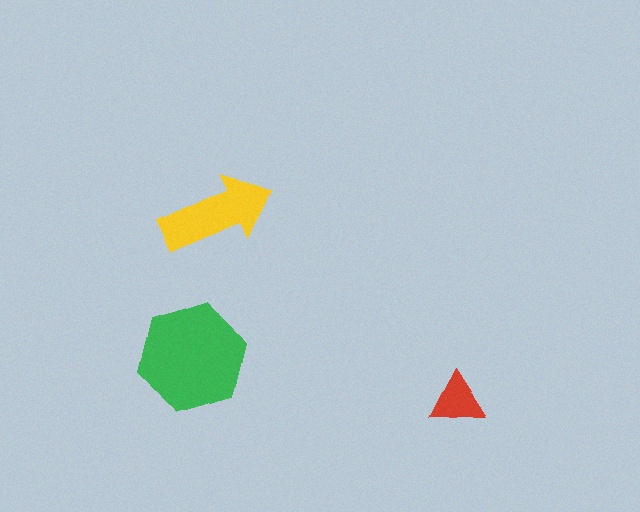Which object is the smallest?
The red triangle.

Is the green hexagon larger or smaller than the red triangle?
Larger.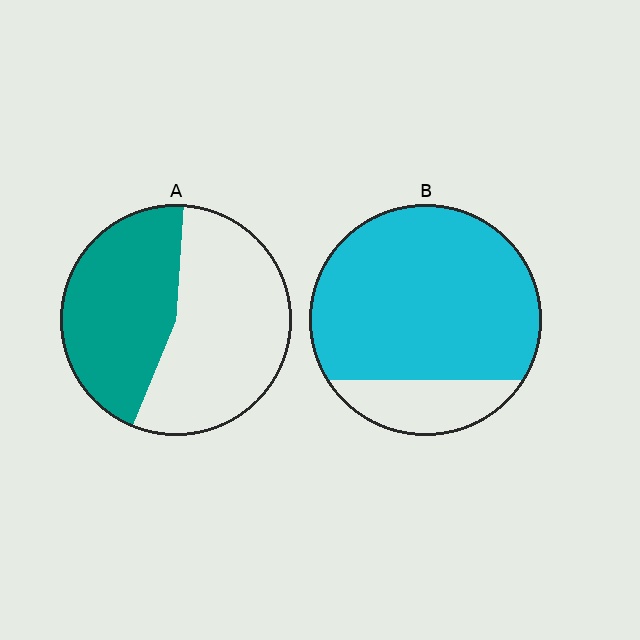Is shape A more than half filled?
No.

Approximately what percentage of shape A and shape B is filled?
A is approximately 45% and B is approximately 80%.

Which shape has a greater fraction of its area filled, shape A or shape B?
Shape B.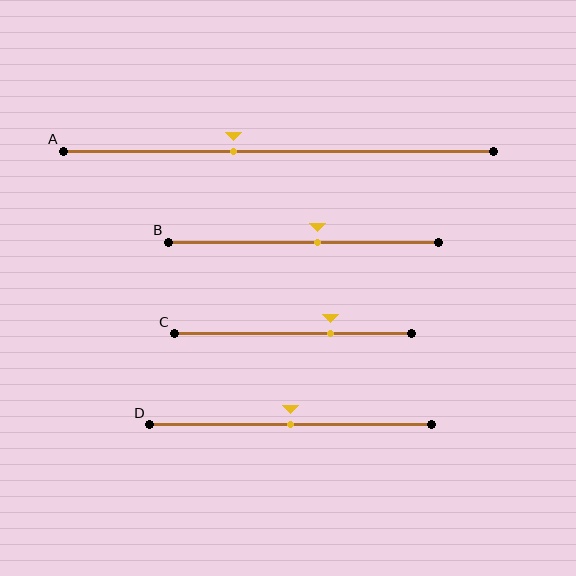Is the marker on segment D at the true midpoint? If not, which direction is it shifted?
Yes, the marker on segment D is at the true midpoint.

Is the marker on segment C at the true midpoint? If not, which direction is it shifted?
No, the marker on segment C is shifted to the right by about 16% of the segment length.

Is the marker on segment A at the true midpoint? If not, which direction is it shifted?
No, the marker on segment A is shifted to the left by about 10% of the segment length.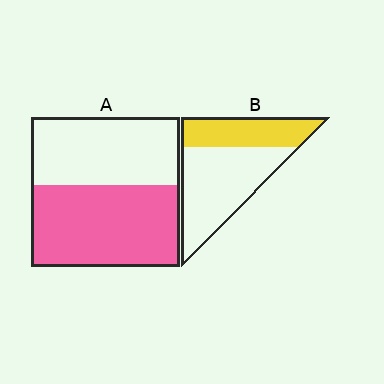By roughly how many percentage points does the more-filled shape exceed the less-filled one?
By roughly 20 percentage points (A over B).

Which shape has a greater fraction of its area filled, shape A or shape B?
Shape A.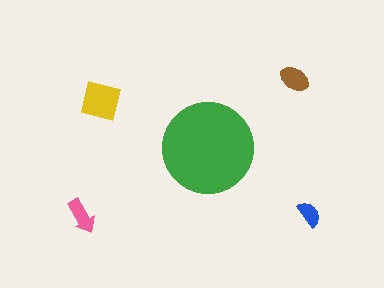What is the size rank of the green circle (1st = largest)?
1st.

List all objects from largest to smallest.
The green circle, the yellow square, the brown ellipse, the pink arrow, the blue semicircle.